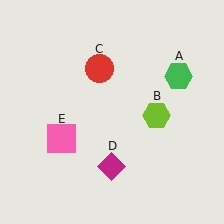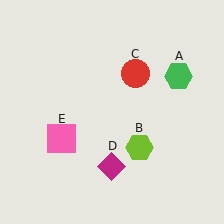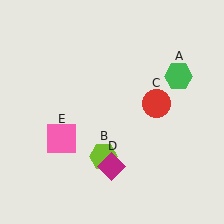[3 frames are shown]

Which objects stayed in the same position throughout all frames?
Green hexagon (object A) and magenta diamond (object D) and pink square (object E) remained stationary.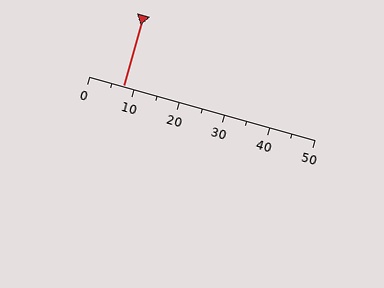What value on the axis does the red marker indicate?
The marker indicates approximately 7.5.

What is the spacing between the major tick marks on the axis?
The major ticks are spaced 10 apart.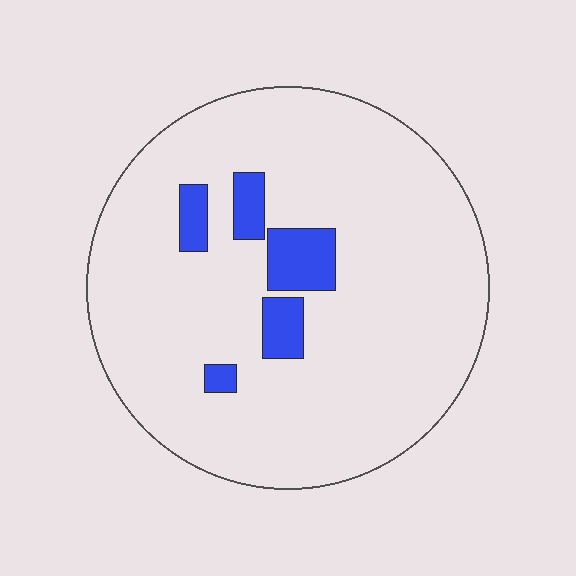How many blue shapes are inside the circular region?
5.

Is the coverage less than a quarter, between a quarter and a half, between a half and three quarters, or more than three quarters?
Less than a quarter.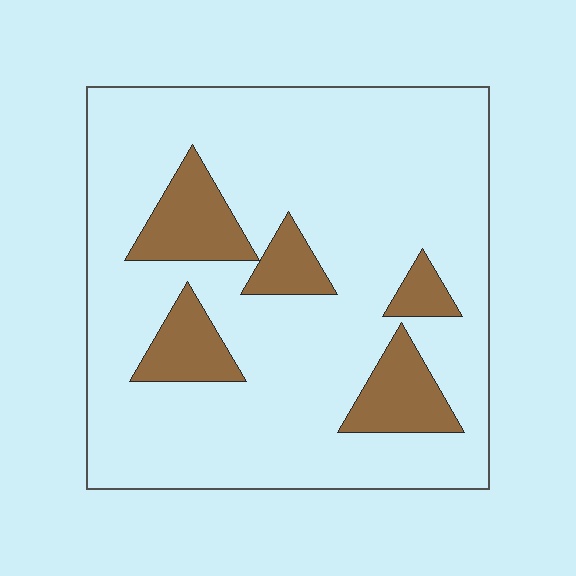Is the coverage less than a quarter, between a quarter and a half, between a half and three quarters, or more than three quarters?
Less than a quarter.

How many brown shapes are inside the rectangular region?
5.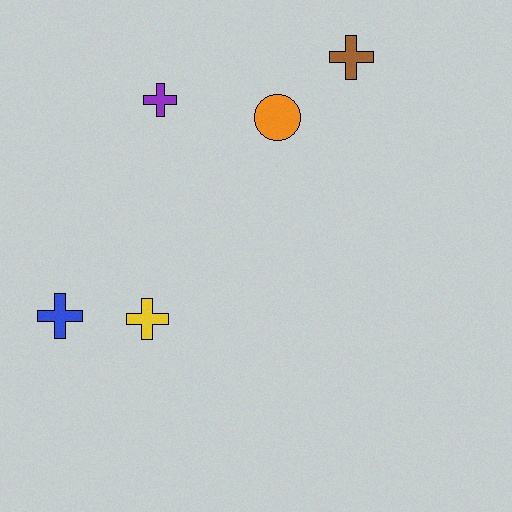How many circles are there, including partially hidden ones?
There is 1 circle.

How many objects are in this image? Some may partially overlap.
There are 5 objects.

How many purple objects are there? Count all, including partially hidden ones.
There is 1 purple object.